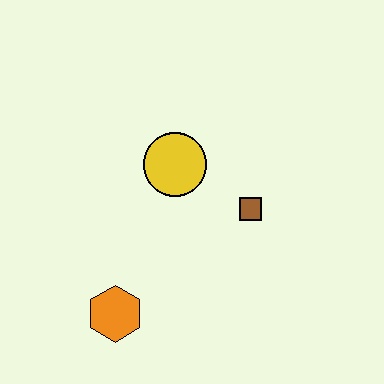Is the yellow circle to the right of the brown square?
No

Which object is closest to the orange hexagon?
The yellow circle is closest to the orange hexagon.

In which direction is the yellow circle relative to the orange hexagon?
The yellow circle is above the orange hexagon.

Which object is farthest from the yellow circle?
The orange hexagon is farthest from the yellow circle.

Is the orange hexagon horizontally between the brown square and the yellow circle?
No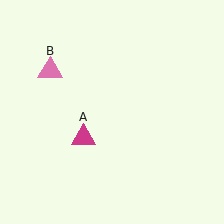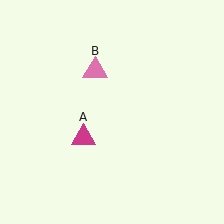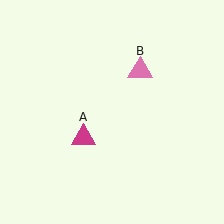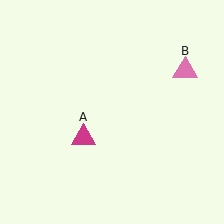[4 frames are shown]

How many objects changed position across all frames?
1 object changed position: pink triangle (object B).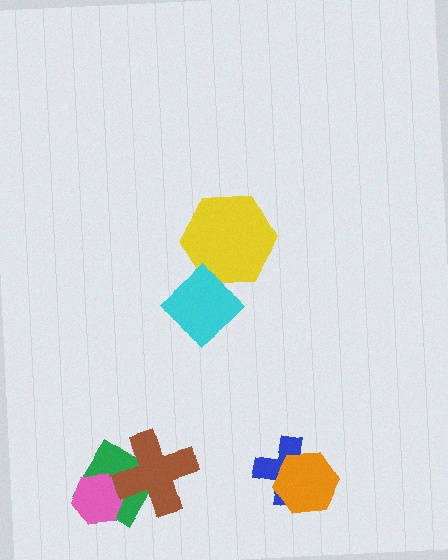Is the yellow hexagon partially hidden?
Yes, it is partially covered by another shape.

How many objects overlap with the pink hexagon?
2 objects overlap with the pink hexagon.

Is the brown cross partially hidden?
No, no other shape covers it.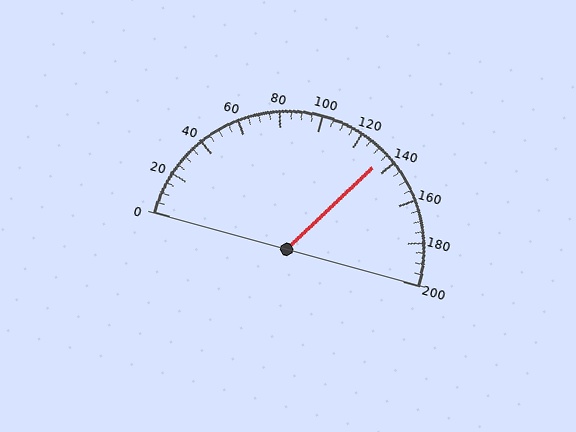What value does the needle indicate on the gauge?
The needle indicates approximately 135.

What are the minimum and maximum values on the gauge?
The gauge ranges from 0 to 200.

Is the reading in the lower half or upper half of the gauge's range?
The reading is in the upper half of the range (0 to 200).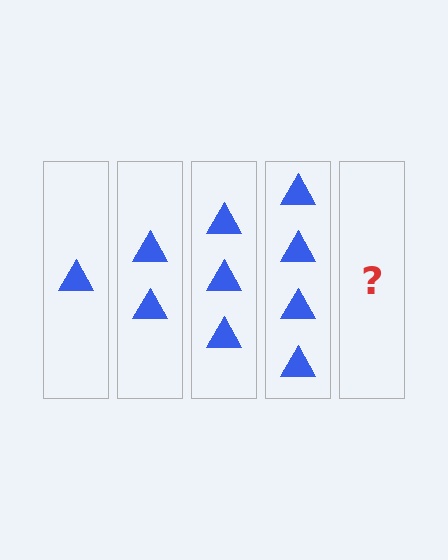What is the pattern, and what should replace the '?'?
The pattern is that each step adds one more triangle. The '?' should be 5 triangles.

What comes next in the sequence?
The next element should be 5 triangles.